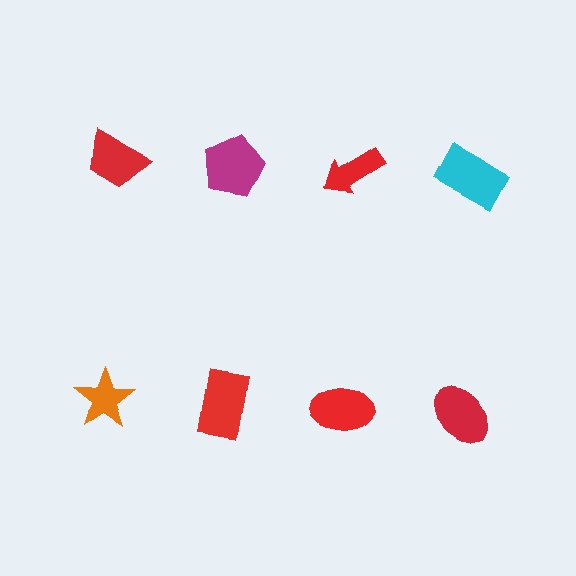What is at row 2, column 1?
An orange star.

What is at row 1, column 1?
A red trapezoid.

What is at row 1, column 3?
A red arrow.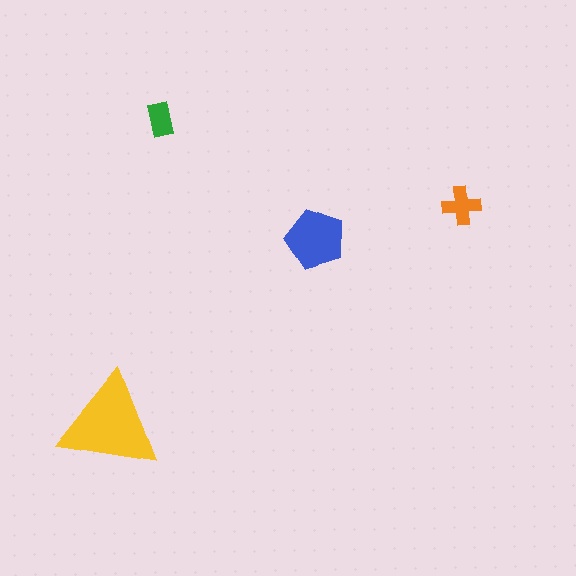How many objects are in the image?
There are 4 objects in the image.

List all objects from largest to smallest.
The yellow triangle, the blue pentagon, the orange cross, the green rectangle.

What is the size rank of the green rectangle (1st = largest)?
4th.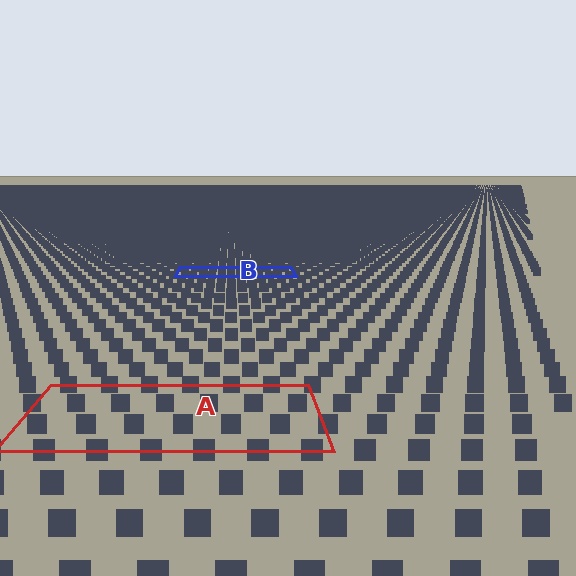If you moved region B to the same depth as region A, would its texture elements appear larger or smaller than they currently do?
They would appear larger. At a closer depth, the same texture elements are projected at a bigger on-screen size.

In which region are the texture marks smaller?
The texture marks are smaller in region B, because it is farther away.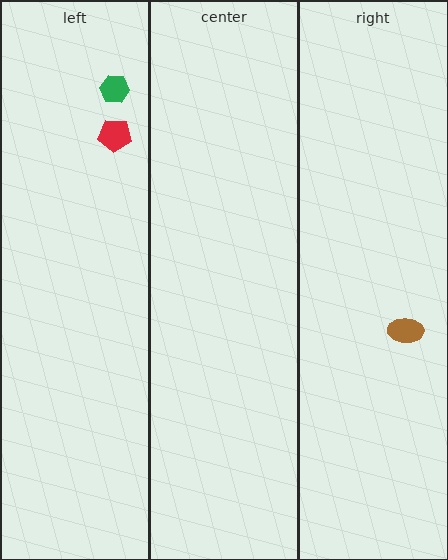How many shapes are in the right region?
1.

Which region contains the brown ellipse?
The right region.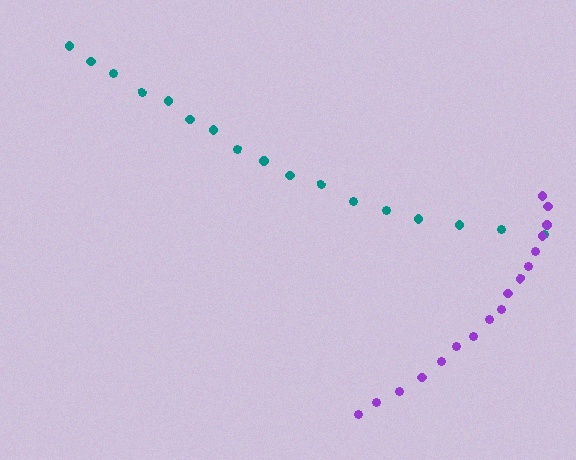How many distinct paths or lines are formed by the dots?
There are 2 distinct paths.